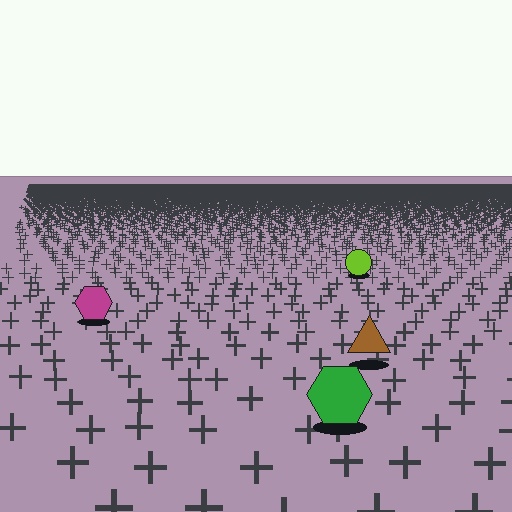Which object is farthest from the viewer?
The lime circle is farthest from the viewer. It appears smaller and the ground texture around it is denser.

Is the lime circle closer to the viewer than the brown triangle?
No. The brown triangle is closer — you can tell from the texture gradient: the ground texture is coarser near it.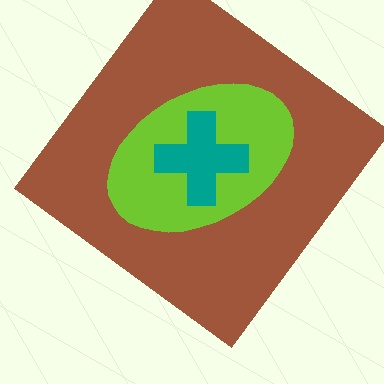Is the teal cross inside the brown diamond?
Yes.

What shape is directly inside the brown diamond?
The lime ellipse.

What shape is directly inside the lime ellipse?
The teal cross.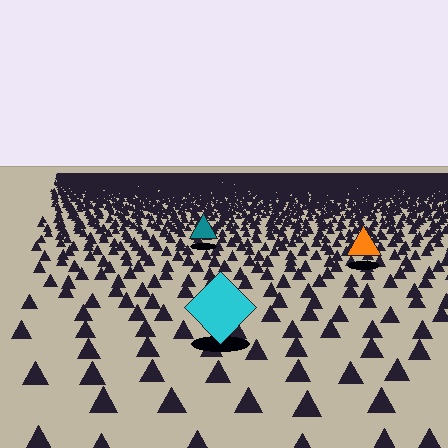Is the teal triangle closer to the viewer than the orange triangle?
No. The orange triangle is closer — you can tell from the texture gradient: the ground texture is coarser near it.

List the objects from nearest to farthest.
From nearest to farthest: the cyan diamond, the orange triangle, the teal triangle.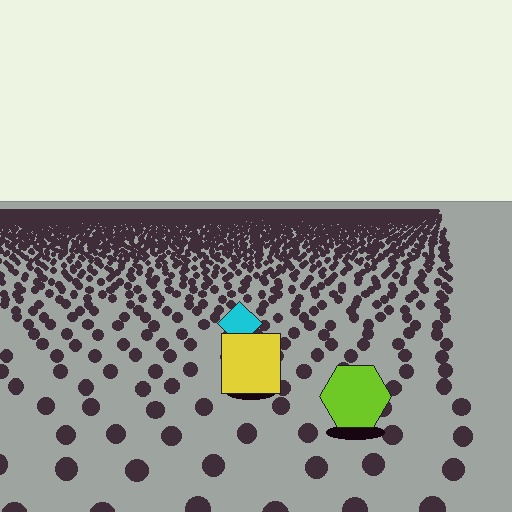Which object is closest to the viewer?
The lime hexagon is closest. The texture marks near it are larger and more spread out.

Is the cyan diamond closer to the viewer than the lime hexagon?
No. The lime hexagon is closer — you can tell from the texture gradient: the ground texture is coarser near it.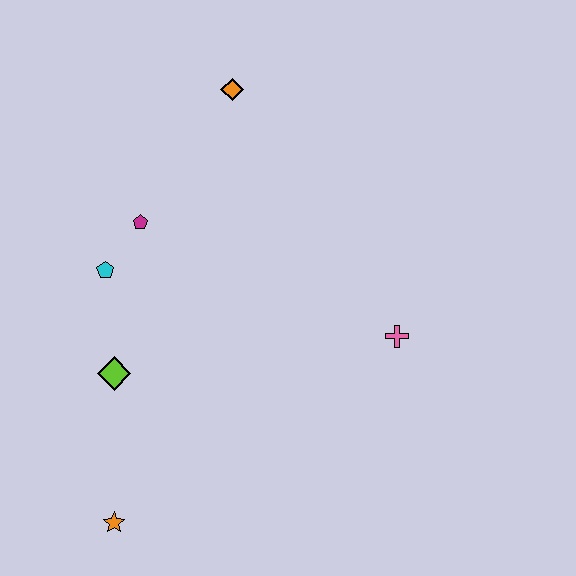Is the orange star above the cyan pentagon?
No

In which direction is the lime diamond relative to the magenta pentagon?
The lime diamond is below the magenta pentagon.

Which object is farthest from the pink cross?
The orange star is farthest from the pink cross.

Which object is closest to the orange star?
The lime diamond is closest to the orange star.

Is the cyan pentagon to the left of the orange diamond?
Yes